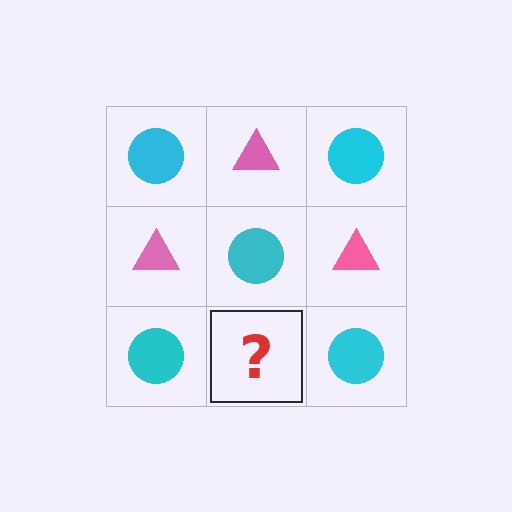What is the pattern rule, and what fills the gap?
The rule is that it alternates cyan circle and pink triangle in a checkerboard pattern. The gap should be filled with a pink triangle.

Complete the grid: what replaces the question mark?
The question mark should be replaced with a pink triangle.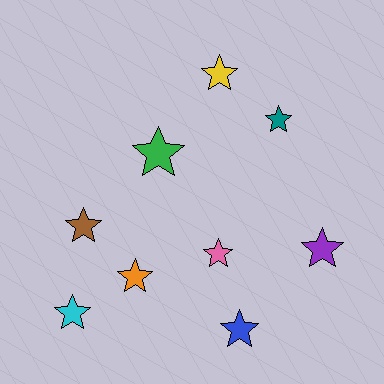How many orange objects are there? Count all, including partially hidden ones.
There is 1 orange object.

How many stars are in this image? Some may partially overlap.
There are 9 stars.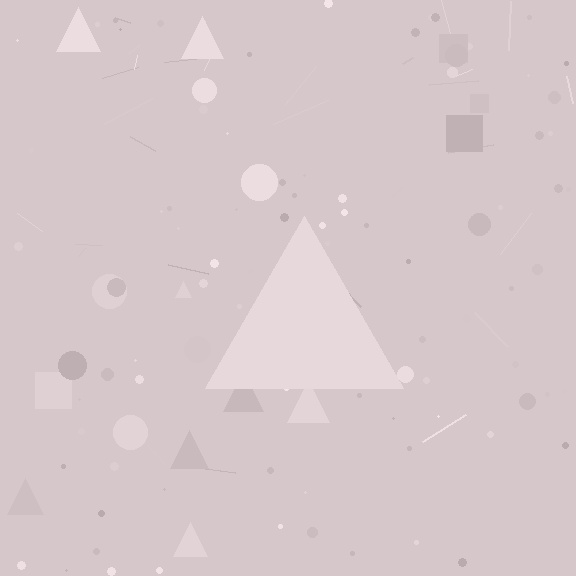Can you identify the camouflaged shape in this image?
The camouflaged shape is a triangle.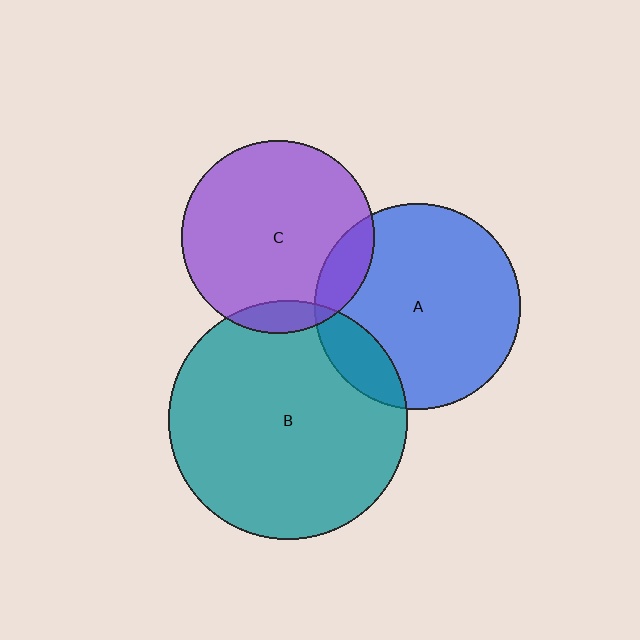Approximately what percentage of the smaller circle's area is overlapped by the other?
Approximately 15%.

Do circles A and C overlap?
Yes.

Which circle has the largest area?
Circle B (teal).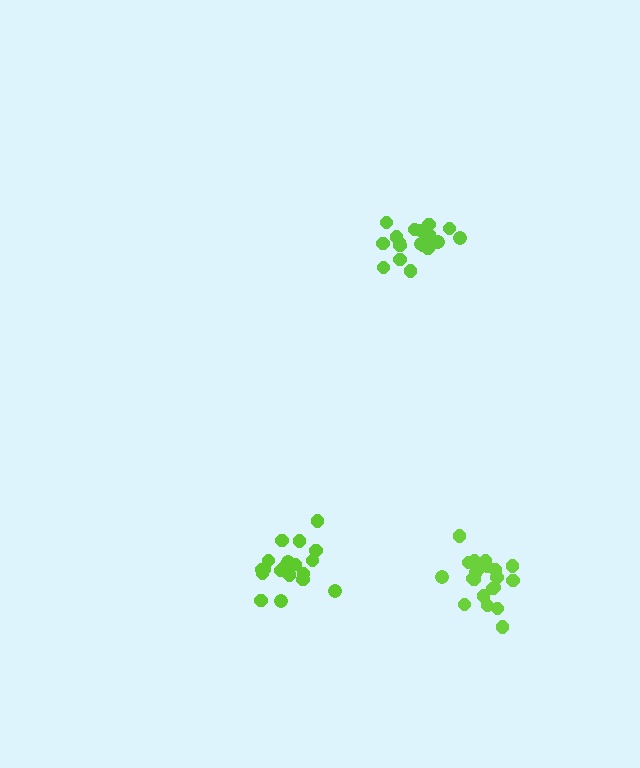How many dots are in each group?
Group 1: 20 dots, Group 2: 21 dots, Group 3: 21 dots (62 total).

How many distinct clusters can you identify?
There are 3 distinct clusters.